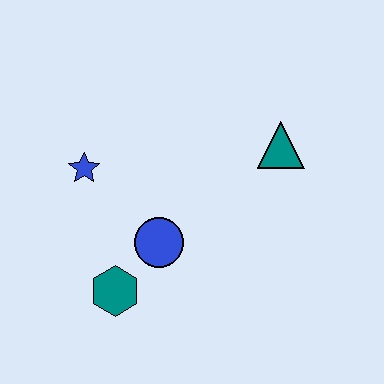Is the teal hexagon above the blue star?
No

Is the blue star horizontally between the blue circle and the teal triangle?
No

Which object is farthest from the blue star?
The teal triangle is farthest from the blue star.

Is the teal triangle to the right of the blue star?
Yes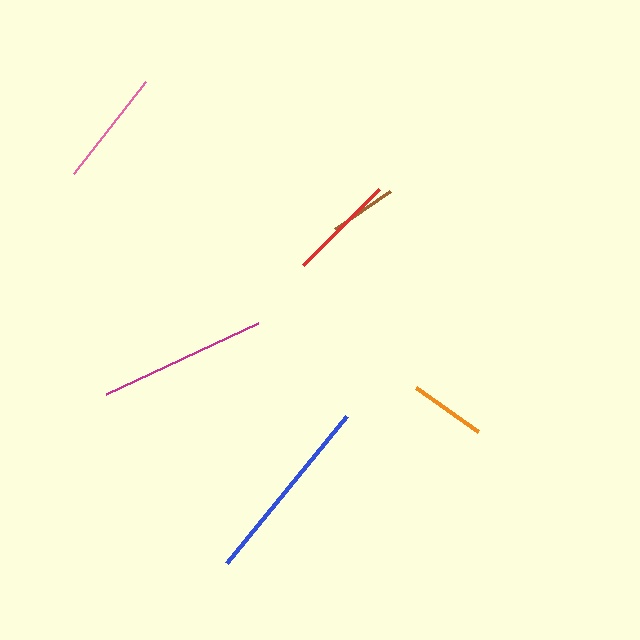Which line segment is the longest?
The blue line is the longest at approximately 189 pixels.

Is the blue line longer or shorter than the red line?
The blue line is longer than the red line.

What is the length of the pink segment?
The pink segment is approximately 116 pixels long.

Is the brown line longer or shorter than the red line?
The red line is longer than the brown line.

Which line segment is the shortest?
The brown line is the shortest at approximately 67 pixels.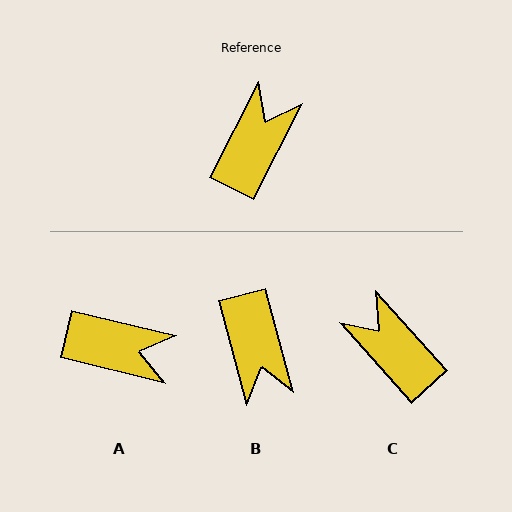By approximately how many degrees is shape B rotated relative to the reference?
Approximately 138 degrees clockwise.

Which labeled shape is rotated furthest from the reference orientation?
B, about 138 degrees away.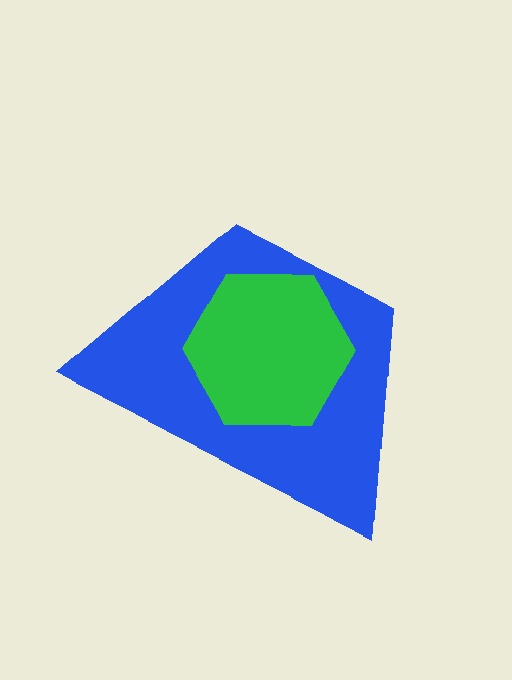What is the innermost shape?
The green hexagon.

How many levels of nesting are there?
2.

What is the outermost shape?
The blue trapezoid.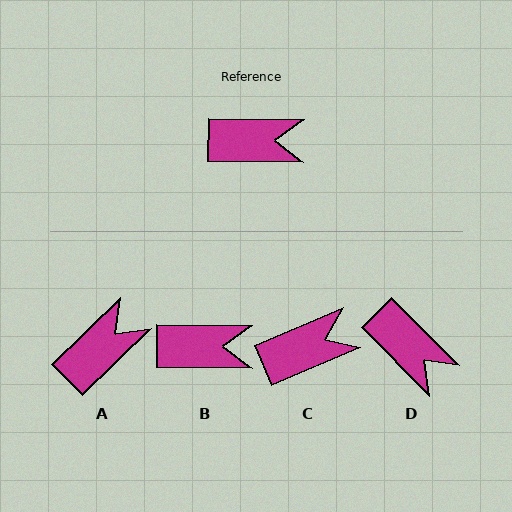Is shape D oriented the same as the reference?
No, it is off by about 45 degrees.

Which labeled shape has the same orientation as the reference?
B.